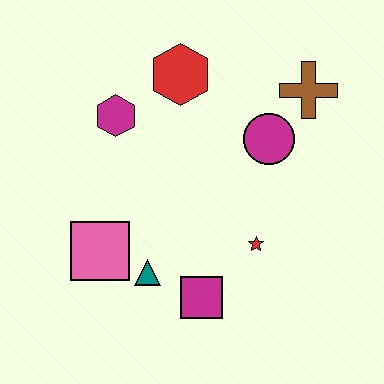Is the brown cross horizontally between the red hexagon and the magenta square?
No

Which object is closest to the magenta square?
The teal triangle is closest to the magenta square.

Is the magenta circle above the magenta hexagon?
No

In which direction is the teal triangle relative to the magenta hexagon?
The teal triangle is below the magenta hexagon.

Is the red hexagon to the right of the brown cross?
No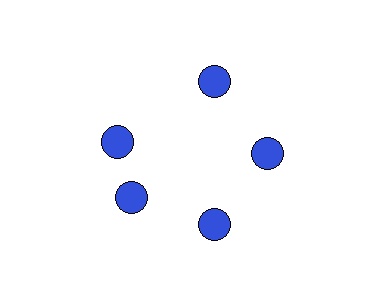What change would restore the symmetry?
The symmetry would be restored by rotating it back into even spacing with its neighbors so that all 5 circles sit at equal angles and equal distance from the center.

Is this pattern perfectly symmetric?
No. The 5 blue circles are arranged in a ring, but one element near the 10 o'clock position is rotated out of alignment along the ring, breaking the 5-fold rotational symmetry.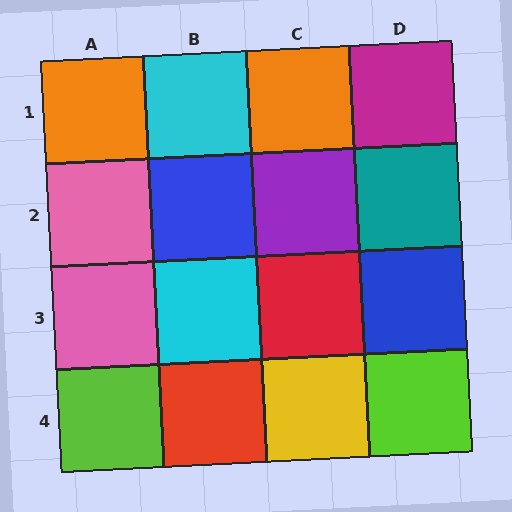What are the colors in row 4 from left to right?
Lime, red, yellow, lime.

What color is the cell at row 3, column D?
Blue.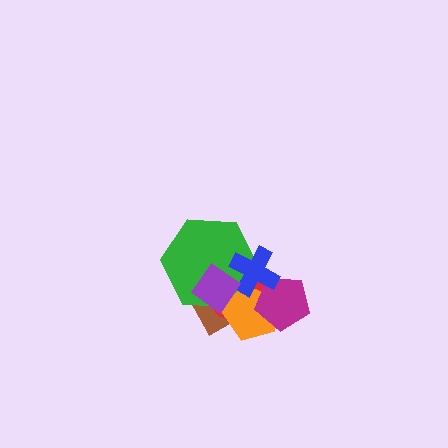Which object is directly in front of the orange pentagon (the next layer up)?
The magenta pentagon is directly in front of the orange pentagon.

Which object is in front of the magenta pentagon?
The blue cross is in front of the magenta pentagon.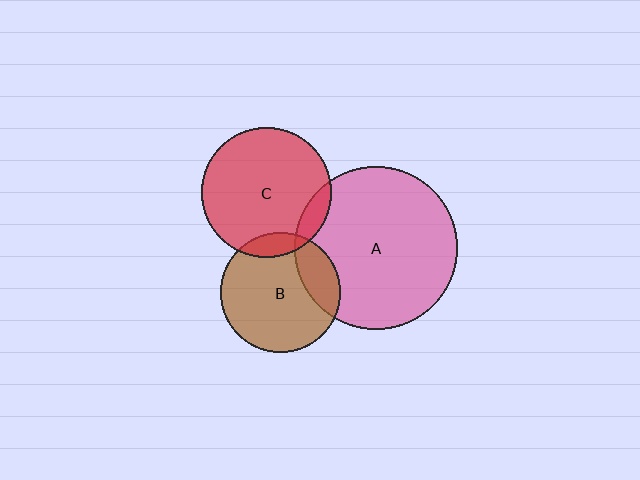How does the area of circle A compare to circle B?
Approximately 1.8 times.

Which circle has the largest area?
Circle A (pink).